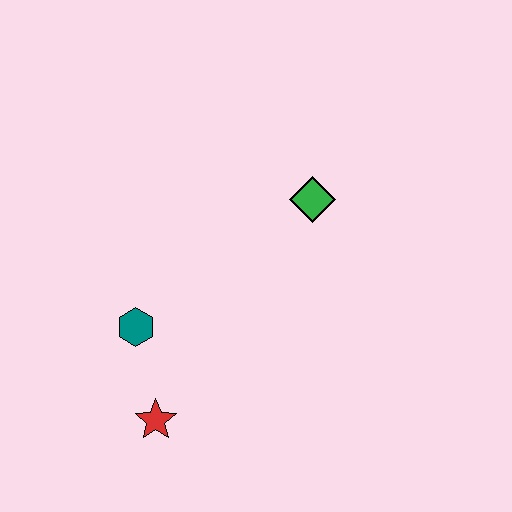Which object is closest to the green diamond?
The teal hexagon is closest to the green diamond.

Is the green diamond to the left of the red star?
No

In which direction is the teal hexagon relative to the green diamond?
The teal hexagon is to the left of the green diamond.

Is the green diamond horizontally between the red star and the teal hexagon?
No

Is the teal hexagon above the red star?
Yes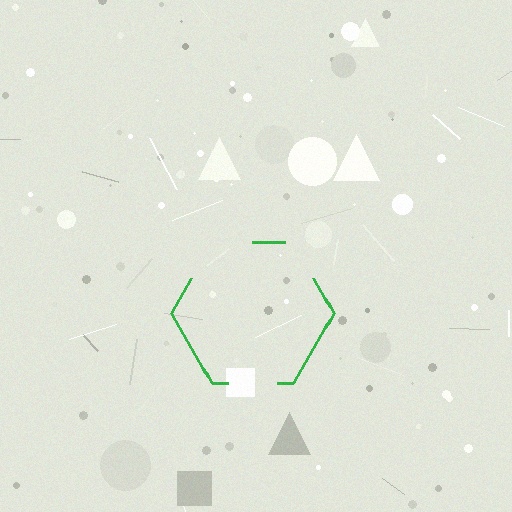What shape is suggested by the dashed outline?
The dashed outline suggests a hexagon.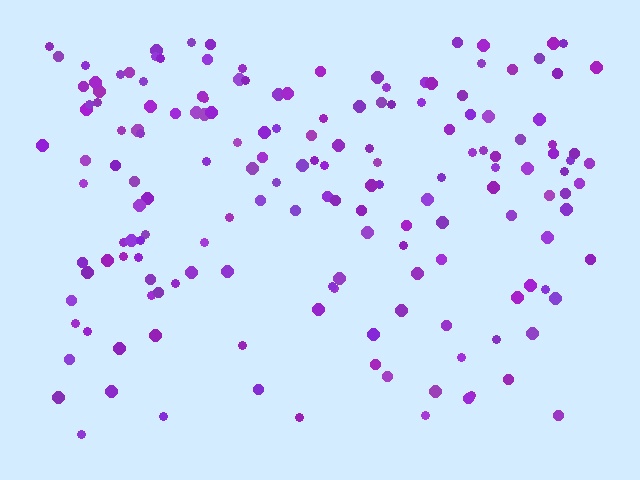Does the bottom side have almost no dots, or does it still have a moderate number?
Still a moderate number, just noticeably fewer than the top.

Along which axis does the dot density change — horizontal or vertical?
Vertical.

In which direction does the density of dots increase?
From bottom to top, with the top side densest.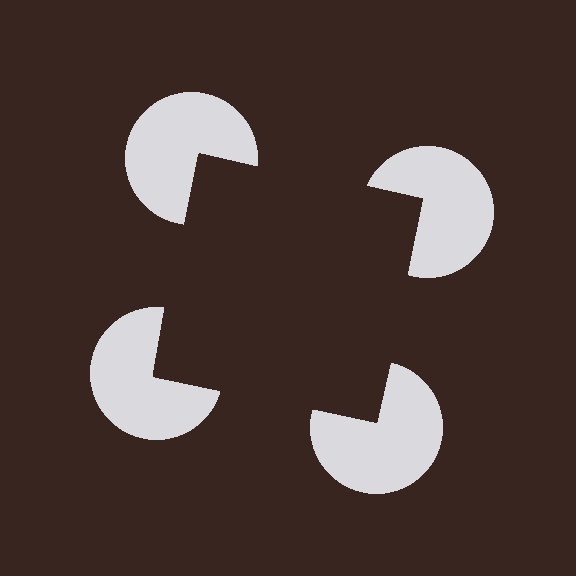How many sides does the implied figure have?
4 sides.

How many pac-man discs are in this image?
There are 4 — one at each vertex of the illusory square.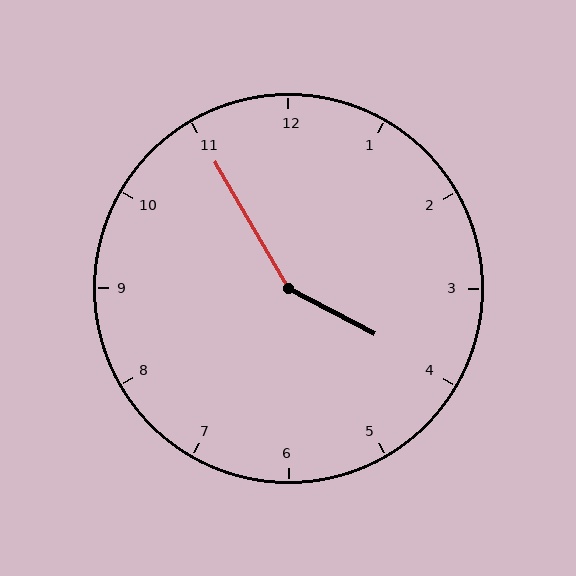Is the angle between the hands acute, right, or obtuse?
It is obtuse.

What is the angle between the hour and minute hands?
Approximately 148 degrees.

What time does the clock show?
3:55.